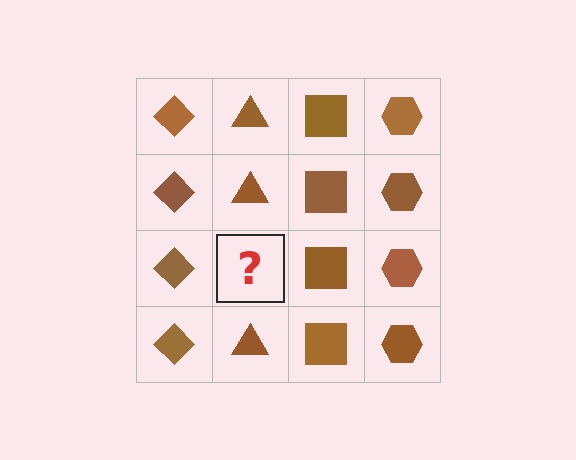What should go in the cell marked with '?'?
The missing cell should contain a brown triangle.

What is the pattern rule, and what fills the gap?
The rule is that each column has a consistent shape. The gap should be filled with a brown triangle.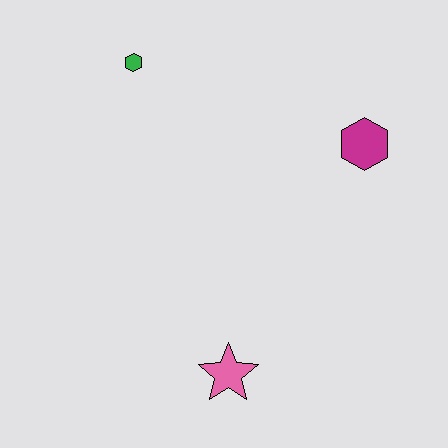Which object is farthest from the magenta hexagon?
The pink star is farthest from the magenta hexagon.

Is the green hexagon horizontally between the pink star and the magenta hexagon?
No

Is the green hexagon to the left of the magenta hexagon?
Yes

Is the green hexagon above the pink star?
Yes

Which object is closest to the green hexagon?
The magenta hexagon is closest to the green hexagon.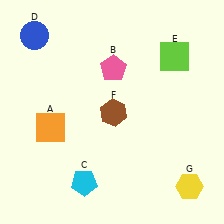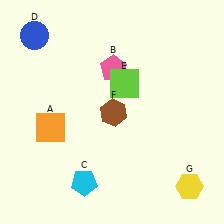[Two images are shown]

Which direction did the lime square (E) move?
The lime square (E) moved left.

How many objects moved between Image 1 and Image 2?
1 object moved between the two images.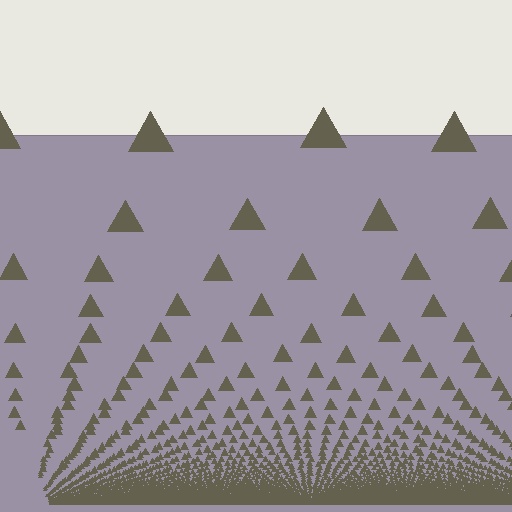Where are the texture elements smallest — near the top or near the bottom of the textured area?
Near the bottom.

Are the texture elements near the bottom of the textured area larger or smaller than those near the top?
Smaller. The gradient is inverted — elements near the bottom are smaller and denser.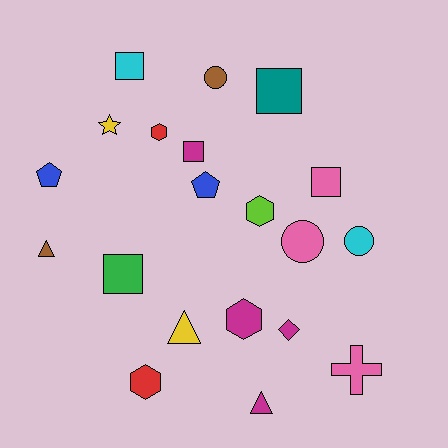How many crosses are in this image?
There is 1 cross.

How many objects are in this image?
There are 20 objects.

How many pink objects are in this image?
There are 3 pink objects.